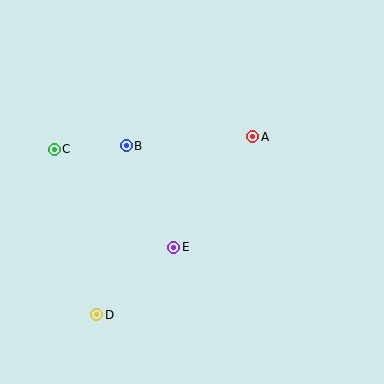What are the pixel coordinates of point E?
Point E is at (174, 247).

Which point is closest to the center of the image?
Point E at (174, 247) is closest to the center.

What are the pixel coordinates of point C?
Point C is at (54, 149).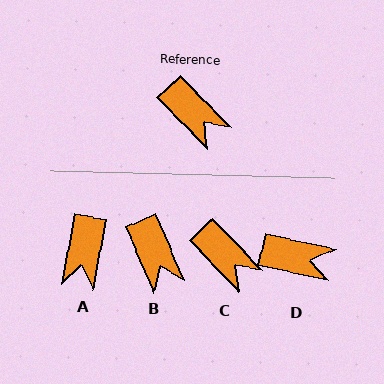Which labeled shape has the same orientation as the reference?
C.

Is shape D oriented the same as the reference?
No, it is off by about 34 degrees.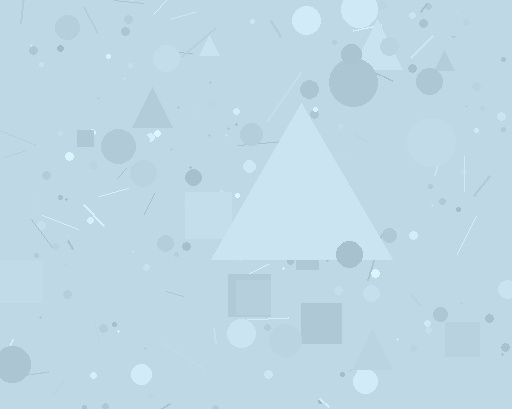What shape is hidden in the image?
A triangle is hidden in the image.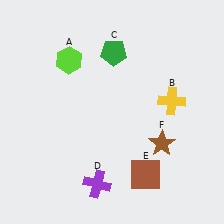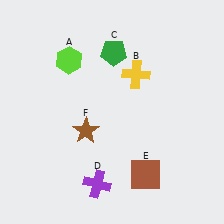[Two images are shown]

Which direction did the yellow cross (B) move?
The yellow cross (B) moved left.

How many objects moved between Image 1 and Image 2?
2 objects moved between the two images.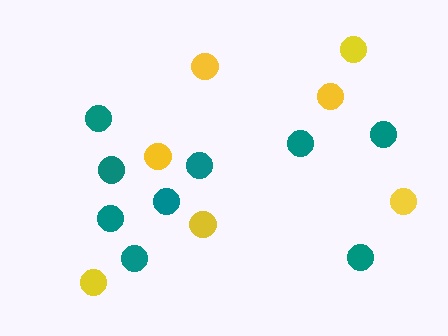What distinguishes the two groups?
There are 2 groups: one group of teal circles (9) and one group of yellow circles (7).